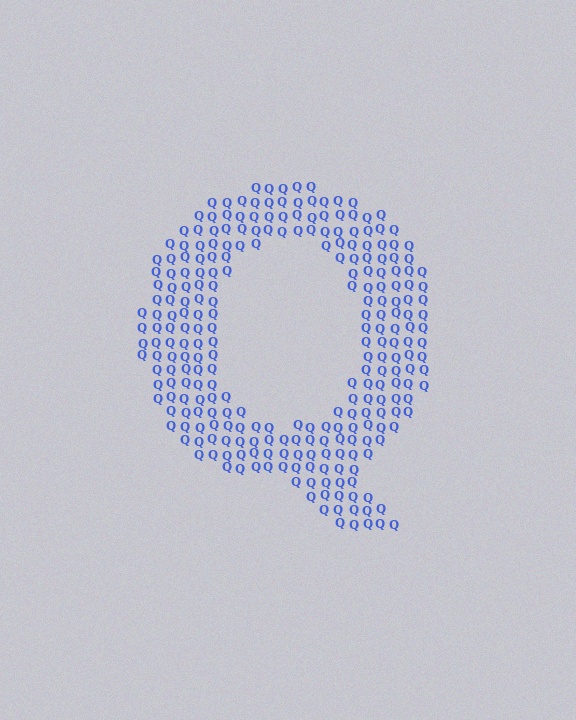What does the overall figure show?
The overall figure shows the letter Q.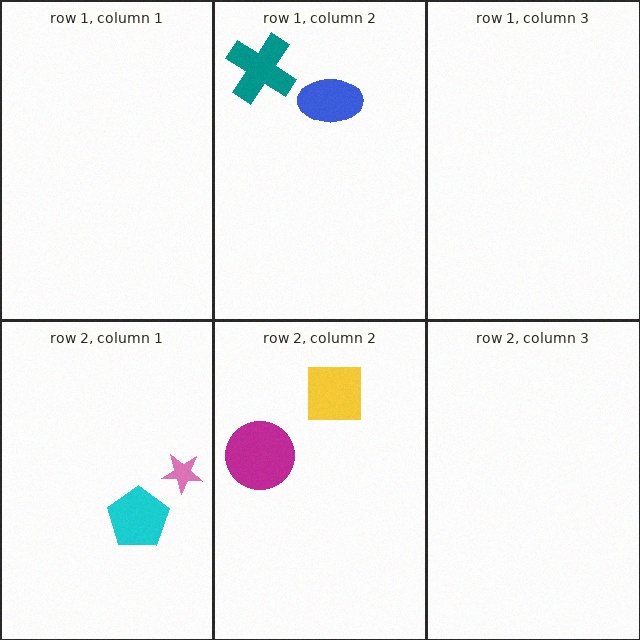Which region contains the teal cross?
The row 1, column 2 region.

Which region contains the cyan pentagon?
The row 2, column 1 region.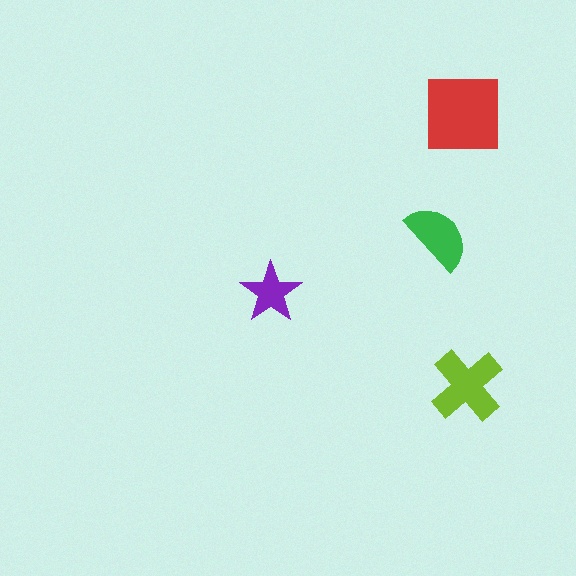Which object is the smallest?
The purple star.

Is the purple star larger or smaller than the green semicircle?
Smaller.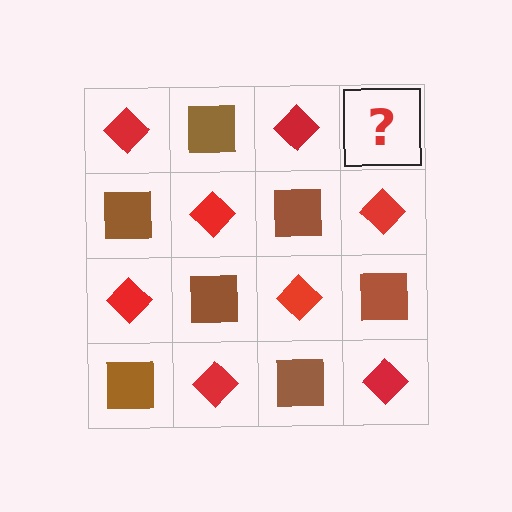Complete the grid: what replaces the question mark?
The question mark should be replaced with a brown square.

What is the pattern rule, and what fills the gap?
The rule is that it alternates red diamond and brown square in a checkerboard pattern. The gap should be filled with a brown square.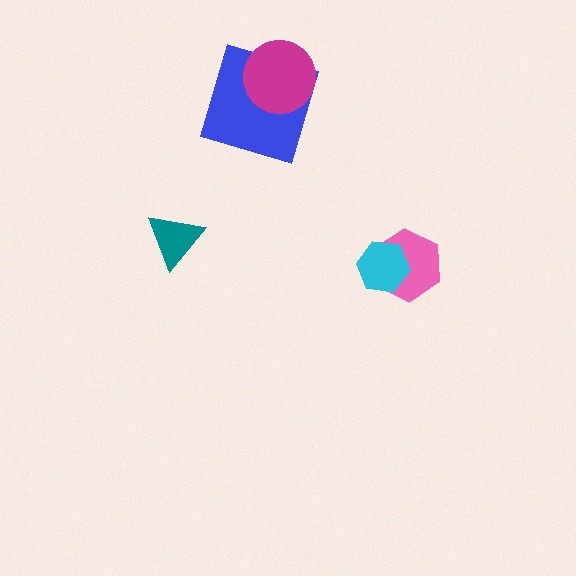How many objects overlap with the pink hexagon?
1 object overlaps with the pink hexagon.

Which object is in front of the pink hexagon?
The cyan hexagon is in front of the pink hexagon.